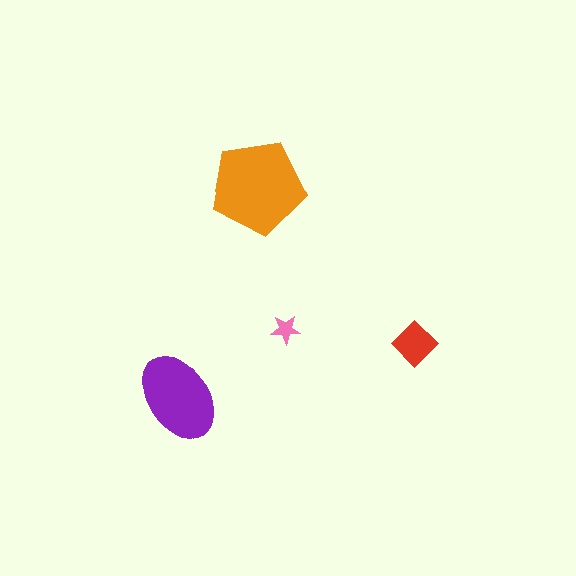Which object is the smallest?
The pink star.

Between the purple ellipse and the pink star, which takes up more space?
The purple ellipse.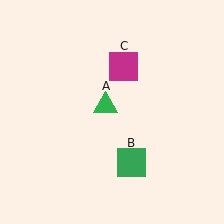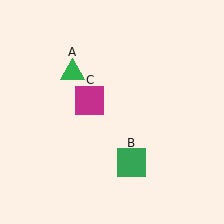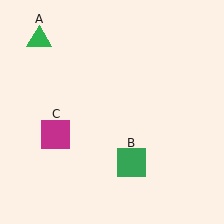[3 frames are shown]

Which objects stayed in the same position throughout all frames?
Green square (object B) remained stationary.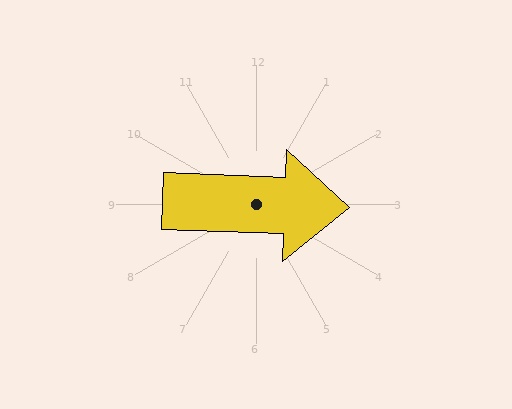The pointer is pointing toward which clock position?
Roughly 3 o'clock.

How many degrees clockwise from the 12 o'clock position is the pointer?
Approximately 92 degrees.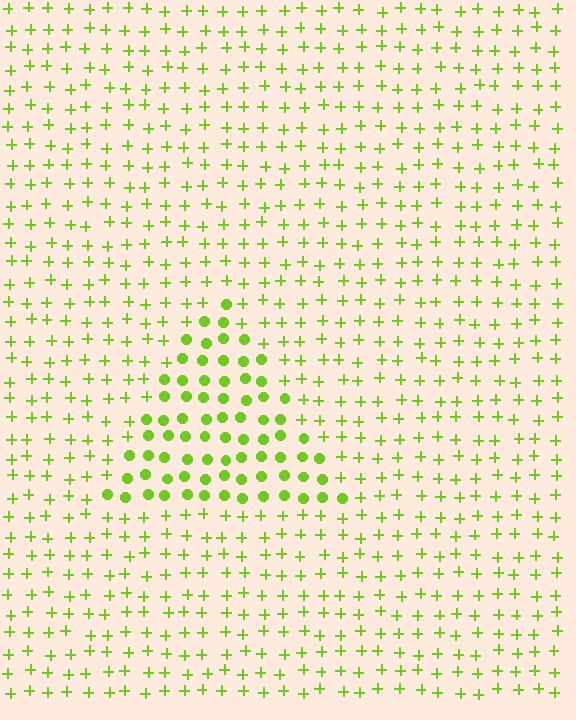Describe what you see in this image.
The image is filled with small lime elements arranged in a uniform grid. A triangle-shaped region contains circles, while the surrounding area contains plus signs. The boundary is defined purely by the change in element shape.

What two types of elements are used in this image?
The image uses circles inside the triangle region and plus signs outside it.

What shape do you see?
I see a triangle.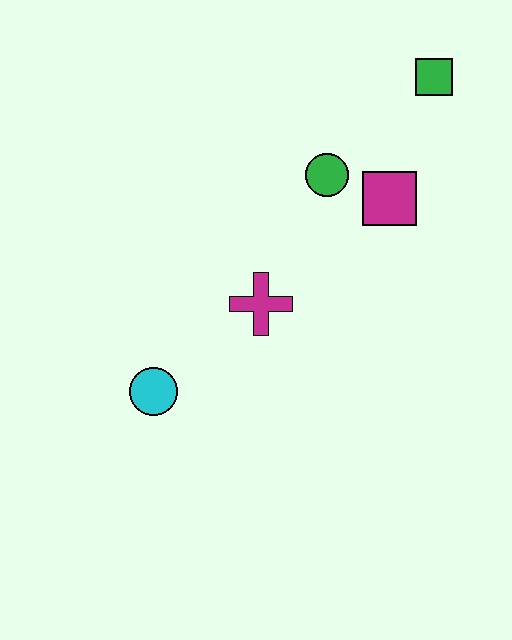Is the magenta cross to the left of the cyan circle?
No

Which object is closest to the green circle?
The magenta square is closest to the green circle.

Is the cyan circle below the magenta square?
Yes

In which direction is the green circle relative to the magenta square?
The green circle is to the left of the magenta square.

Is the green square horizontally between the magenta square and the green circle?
No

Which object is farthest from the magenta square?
The cyan circle is farthest from the magenta square.